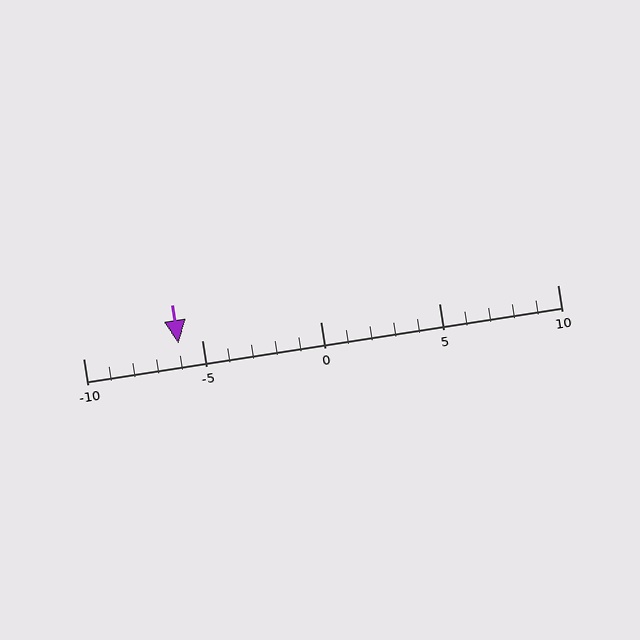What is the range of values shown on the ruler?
The ruler shows values from -10 to 10.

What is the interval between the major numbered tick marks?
The major tick marks are spaced 5 units apart.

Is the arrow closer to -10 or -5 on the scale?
The arrow is closer to -5.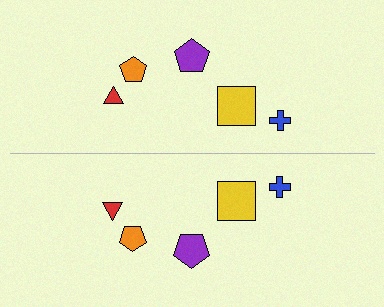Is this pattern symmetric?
Yes, this pattern has bilateral (reflection) symmetry.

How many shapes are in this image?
There are 10 shapes in this image.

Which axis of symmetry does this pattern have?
The pattern has a horizontal axis of symmetry running through the center of the image.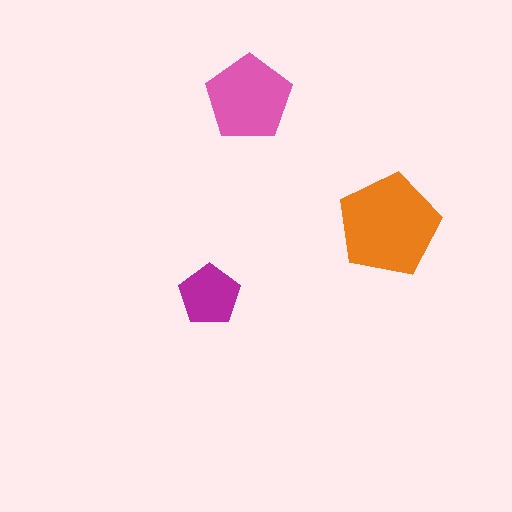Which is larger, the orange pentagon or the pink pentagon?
The orange one.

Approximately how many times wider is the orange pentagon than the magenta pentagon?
About 1.5 times wider.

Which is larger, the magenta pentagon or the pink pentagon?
The pink one.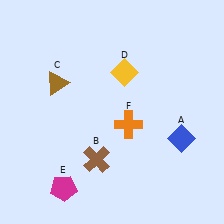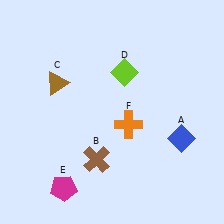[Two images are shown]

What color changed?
The diamond (D) changed from yellow in Image 1 to lime in Image 2.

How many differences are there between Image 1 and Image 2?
There is 1 difference between the two images.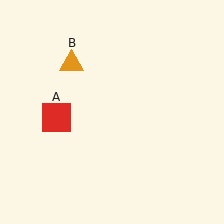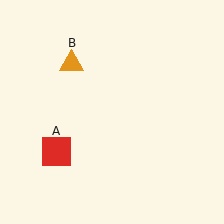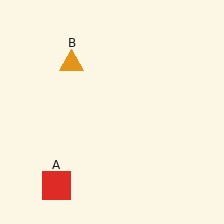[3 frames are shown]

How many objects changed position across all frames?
1 object changed position: red square (object A).